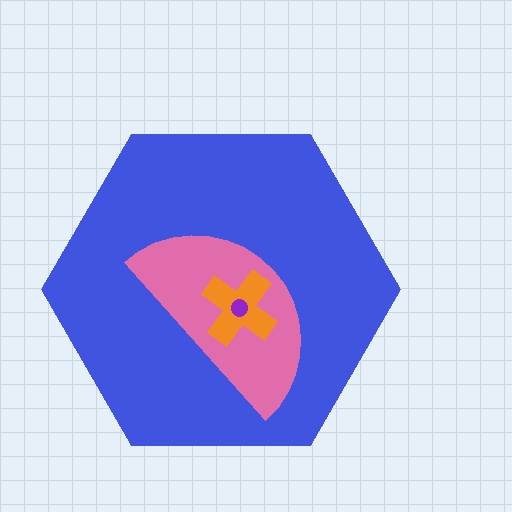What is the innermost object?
The purple circle.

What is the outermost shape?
The blue hexagon.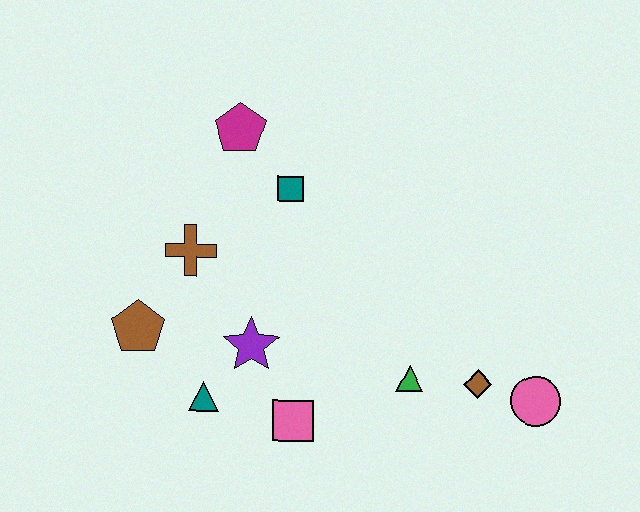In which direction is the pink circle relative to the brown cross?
The pink circle is to the right of the brown cross.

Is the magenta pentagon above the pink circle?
Yes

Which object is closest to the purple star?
The teal triangle is closest to the purple star.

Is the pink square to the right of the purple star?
Yes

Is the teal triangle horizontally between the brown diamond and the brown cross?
Yes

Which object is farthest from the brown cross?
The pink circle is farthest from the brown cross.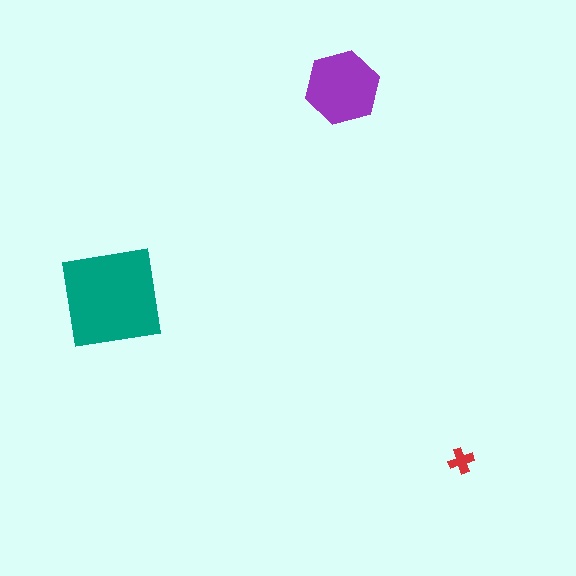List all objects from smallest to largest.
The red cross, the purple hexagon, the teal square.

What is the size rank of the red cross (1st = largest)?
3rd.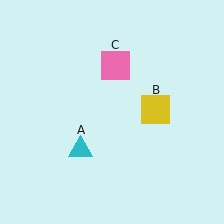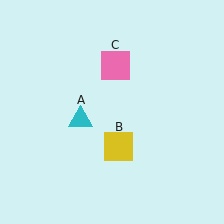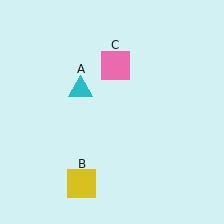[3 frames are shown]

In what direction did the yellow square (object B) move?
The yellow square (object B) moved down and to the left.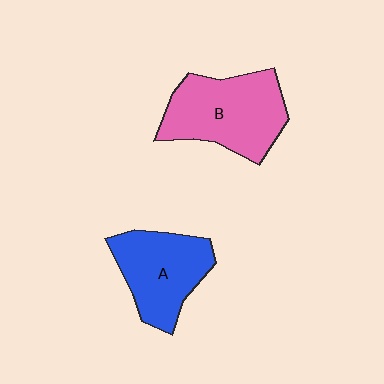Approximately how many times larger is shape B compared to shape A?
Approximately 1.2 times.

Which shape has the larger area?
Shape B (pink).